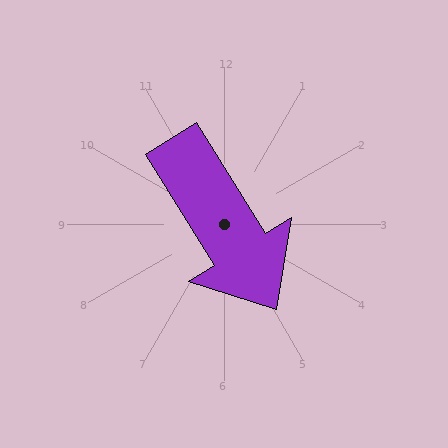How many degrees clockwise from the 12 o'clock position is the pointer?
Approximately 148 degrees.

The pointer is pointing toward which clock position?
Roughly 5 o'clock.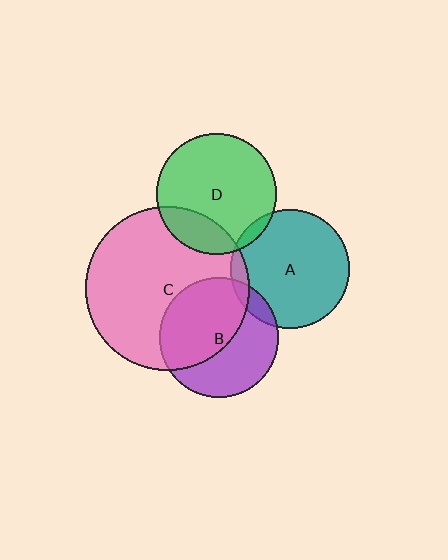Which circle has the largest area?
Circle C (pink).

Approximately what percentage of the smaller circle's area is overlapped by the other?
Approximately 20%.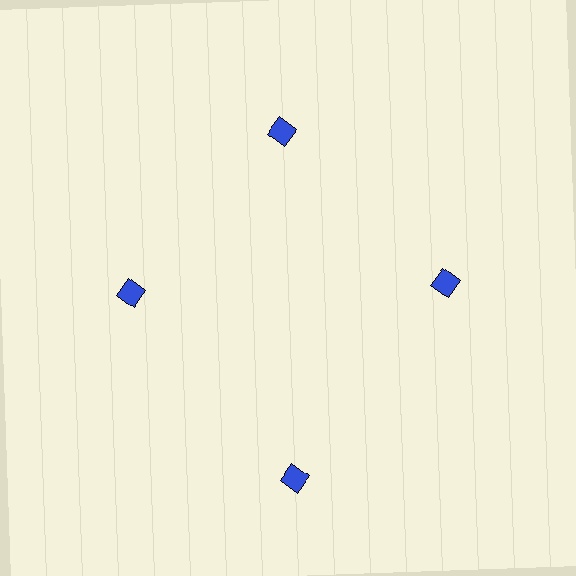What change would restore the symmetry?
The symmetry would be restored by moving it inward, back onto the ring so that all 4 diamonds sit at equal angles and equal distance from the center.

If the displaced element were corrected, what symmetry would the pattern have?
It would have 4-fold rotational symmetry — the pattern would map onto itself every 90 degrees.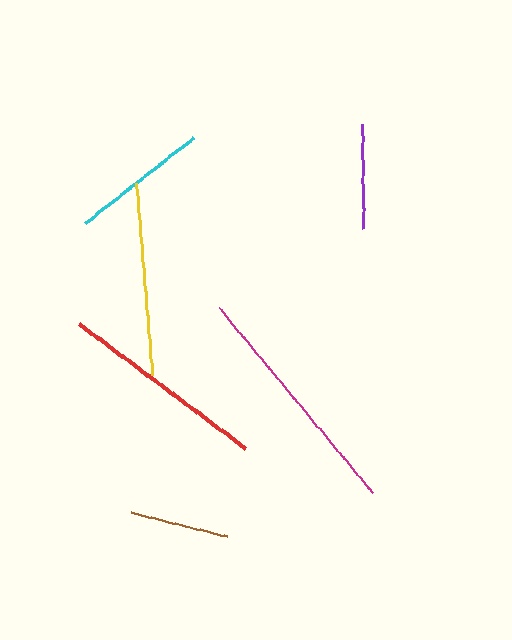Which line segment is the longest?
The magenta line is the longest at approximately 240 pixels.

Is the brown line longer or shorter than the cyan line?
The cyan line is longer than the brown line.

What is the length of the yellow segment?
The yellow segment is approximately 193 pixels long.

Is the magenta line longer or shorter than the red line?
The magenta line is longer than the red line.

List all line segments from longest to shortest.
From longest to shortest: magenta, red, yellow, cyan, purple, brown.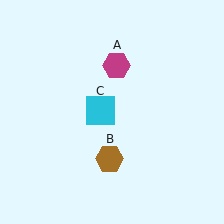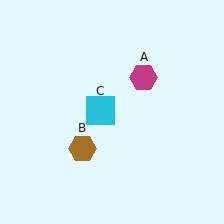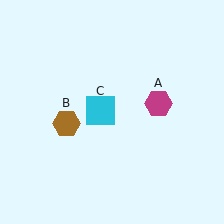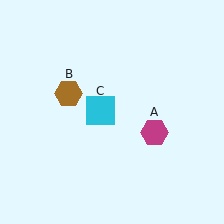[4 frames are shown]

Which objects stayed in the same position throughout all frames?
Cyan square (object C) remained stationary.